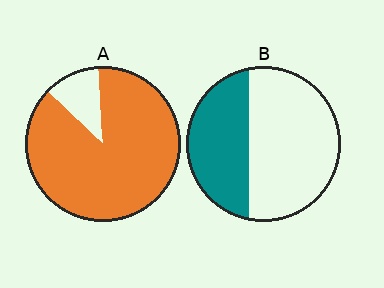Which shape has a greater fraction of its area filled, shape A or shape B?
Shape A.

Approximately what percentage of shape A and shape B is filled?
A is approximately 90% and B is approximately 40%.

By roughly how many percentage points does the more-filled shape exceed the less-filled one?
By roughly 50 percentage points (A over B).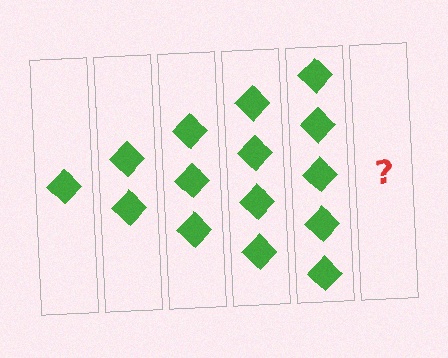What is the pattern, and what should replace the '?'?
The pattern is that each step adds one more diamond. The '?' should be 6 diamonds.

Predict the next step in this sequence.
The next step is 6 diamonds.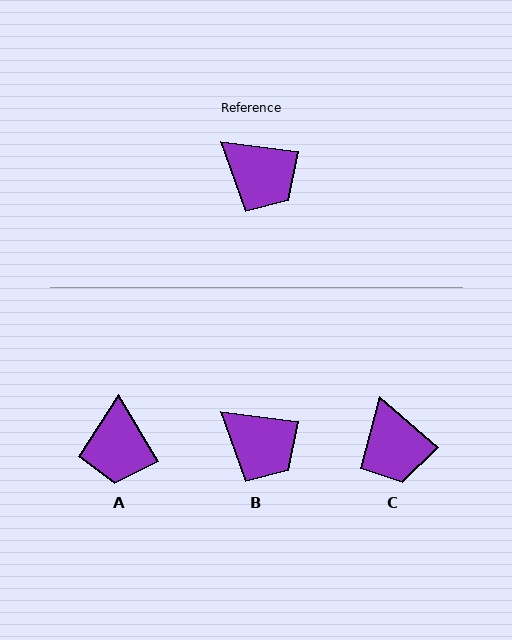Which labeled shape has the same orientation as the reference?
B.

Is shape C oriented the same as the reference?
No, it is off by about 34 degrees.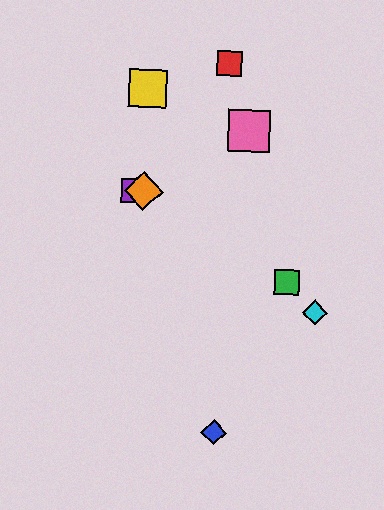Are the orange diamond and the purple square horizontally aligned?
Yes, both are at y≈191.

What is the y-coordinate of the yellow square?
The yellow square is at y≈88.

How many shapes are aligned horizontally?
2 shapes (the purple square, the orange diamond) are aligned horizontally.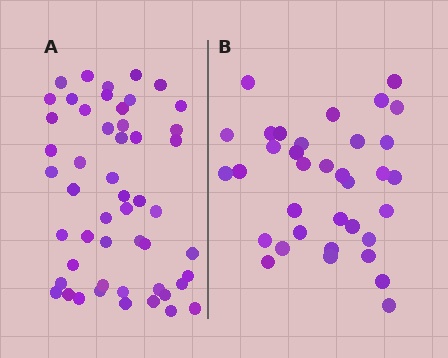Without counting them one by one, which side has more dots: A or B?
Region A (the left region) has more dots.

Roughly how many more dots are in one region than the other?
Region A has approximately 15 more dots than region B.